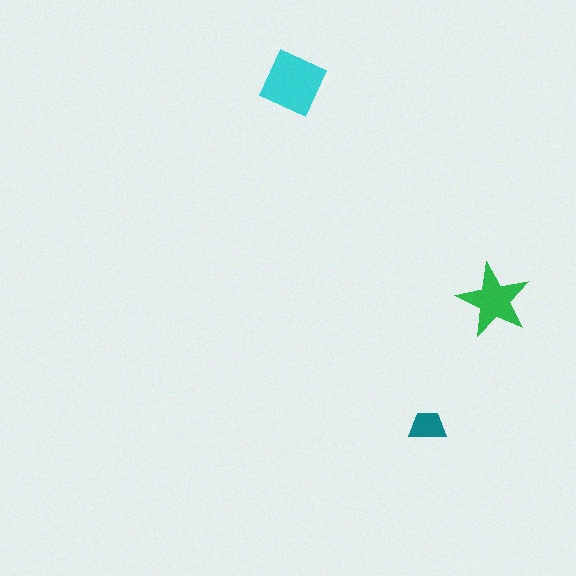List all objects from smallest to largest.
The teal trapezoid, the green star, the cyan square.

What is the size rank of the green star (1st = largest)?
2nd.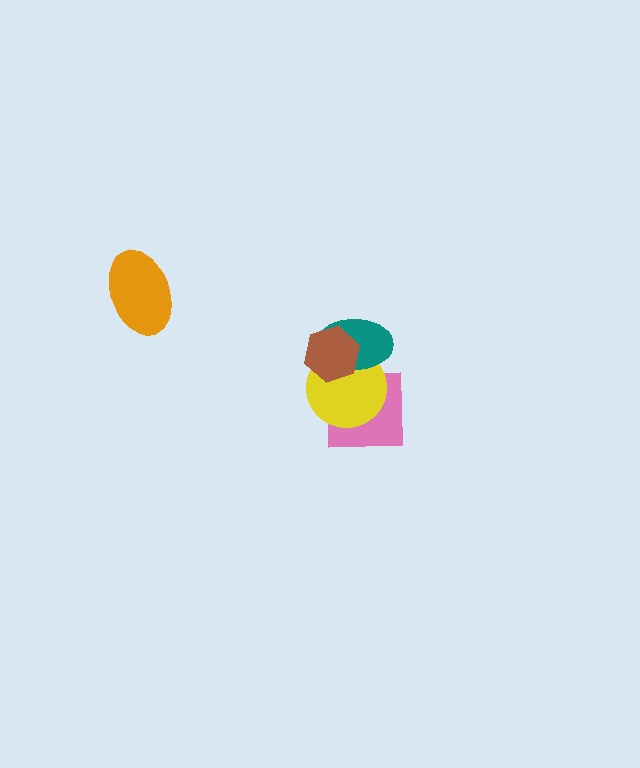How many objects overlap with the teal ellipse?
3 objects overlap with the teal ellipse.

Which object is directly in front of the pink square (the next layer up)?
The yellow circle is directly in front of the pink square.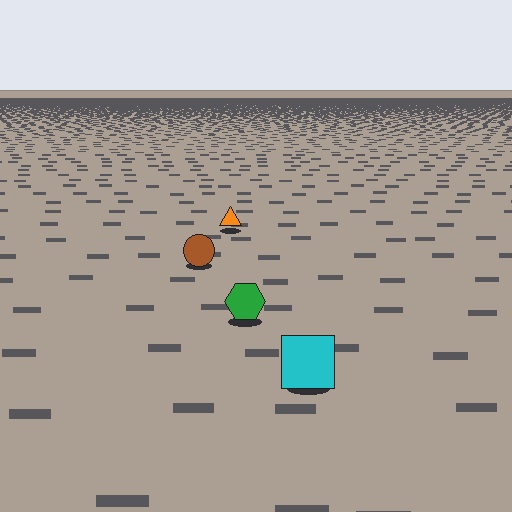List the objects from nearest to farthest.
From nearest to farthest: the cyan square, the green hexagon, the brown circle, the orange triangle.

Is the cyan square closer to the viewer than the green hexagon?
Yes. The cyan square is closer — you can tell from the texture gradient: the ground texture is coarser near it.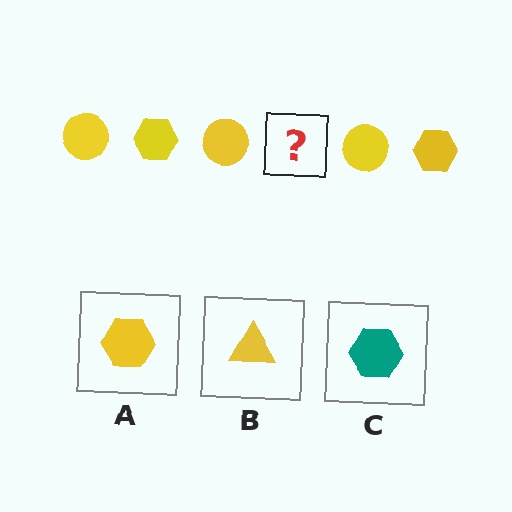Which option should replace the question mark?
Option A.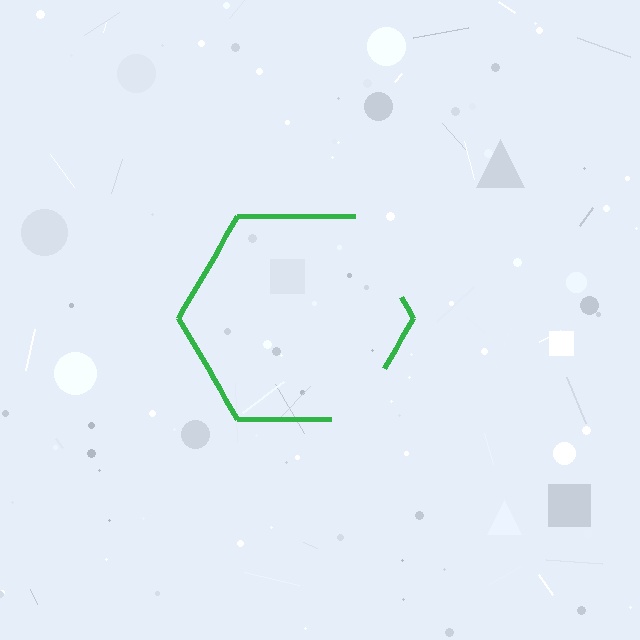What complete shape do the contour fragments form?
The contour fragments form a hexagon.